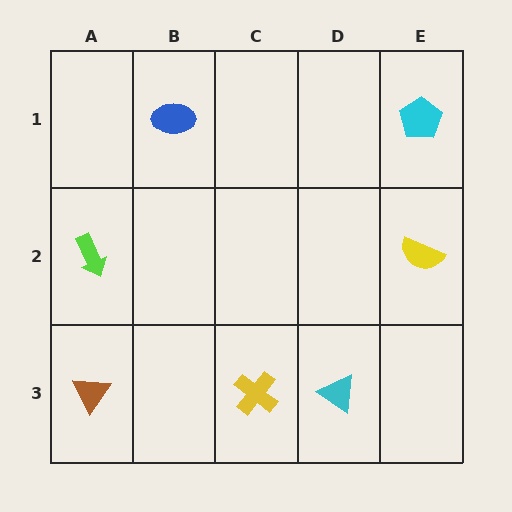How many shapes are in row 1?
2 shapes.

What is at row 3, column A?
A brown triangle.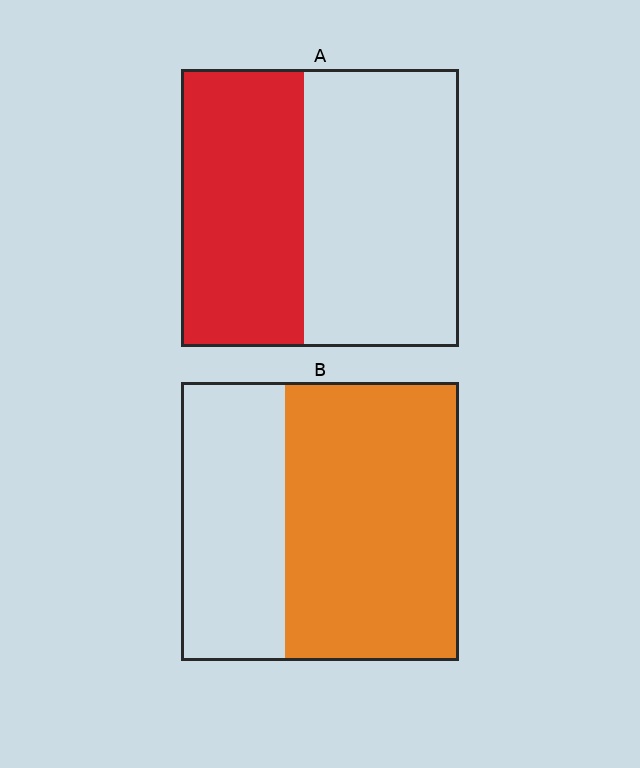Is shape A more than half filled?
No.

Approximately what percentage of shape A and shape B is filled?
A is approximately 45% and B is approximately 65%.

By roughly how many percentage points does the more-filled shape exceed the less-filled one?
By roughly 20 percentage points (B over A).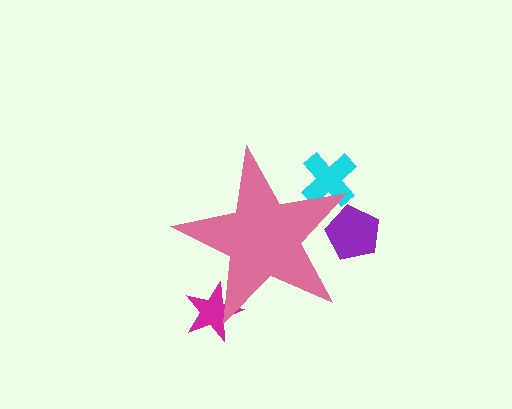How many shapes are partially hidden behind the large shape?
3 shapes are partially hidden.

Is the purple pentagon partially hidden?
Yes, the purple pentagon is partially hidden behind the pink star.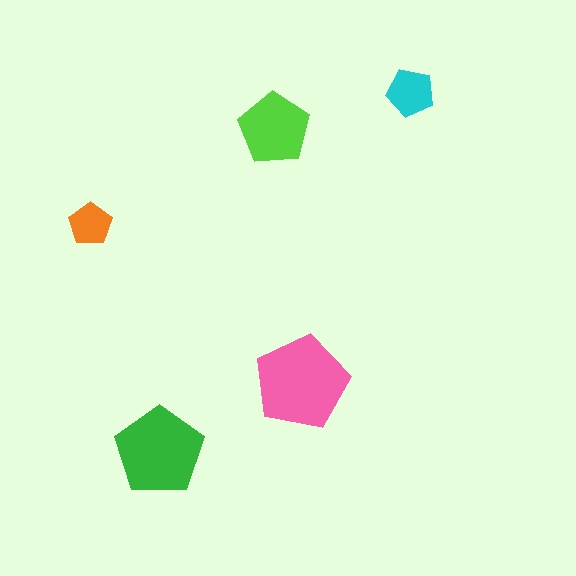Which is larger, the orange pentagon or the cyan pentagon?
The cyan one.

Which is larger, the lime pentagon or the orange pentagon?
The lime one.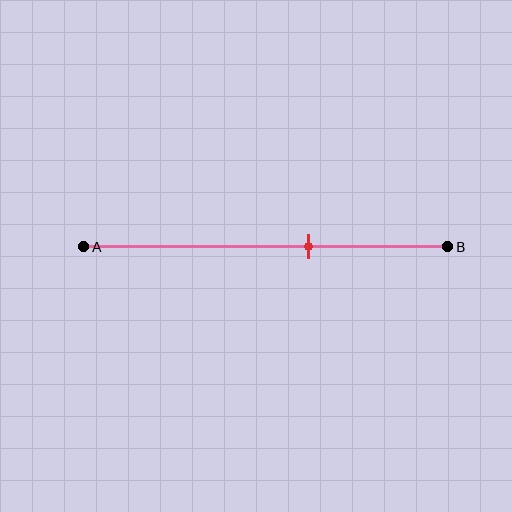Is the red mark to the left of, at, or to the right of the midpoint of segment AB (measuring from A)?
The red mark is to the right of the midpoint of segment AB.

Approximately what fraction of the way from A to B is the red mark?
The red mark is approximately 60% of the way from A to B.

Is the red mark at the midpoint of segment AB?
No, the mark is at about 60% from A, not at the 50% midpoint.